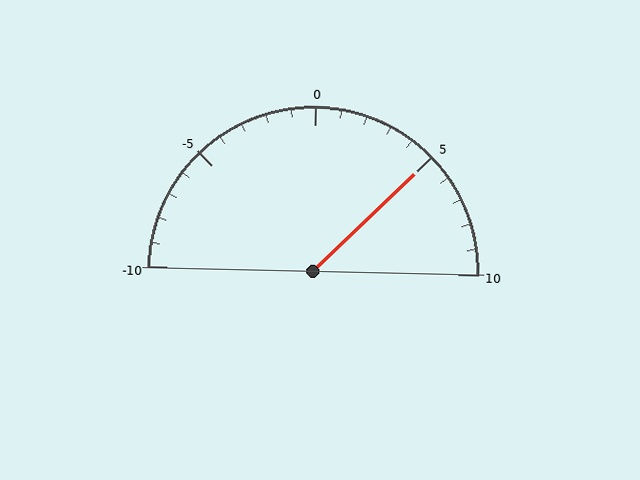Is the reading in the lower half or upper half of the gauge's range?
The reading is in the upper half of the range (-10 to 10).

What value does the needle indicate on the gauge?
The needle indicates approximately 5.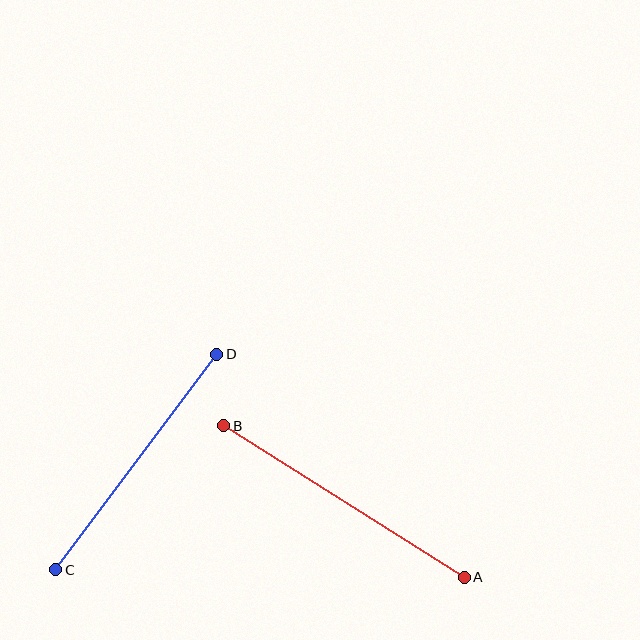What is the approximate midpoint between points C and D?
The midpoint is at approximately (136, 462) pixels.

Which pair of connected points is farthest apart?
Points A and B are farthest apart.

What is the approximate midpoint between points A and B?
The midpoint is at approximately (344, 502) pixels.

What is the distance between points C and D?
The distance is approximately 269 pixels.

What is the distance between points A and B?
The distance is approximately 284 pixels.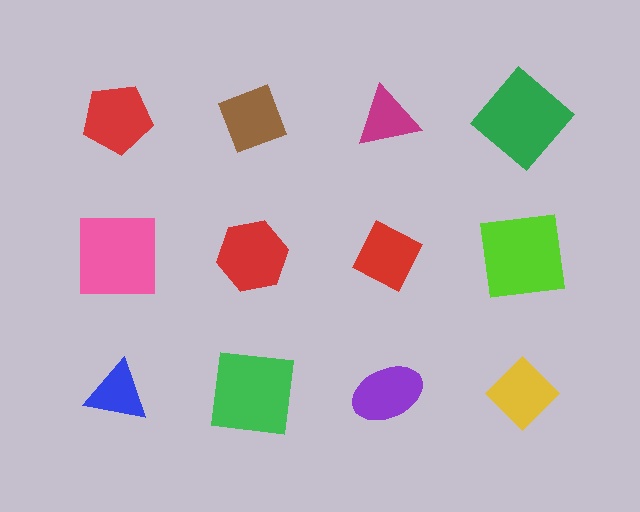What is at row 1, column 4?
A green diamond.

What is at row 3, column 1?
A blue triangle.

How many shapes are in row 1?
4 shapes.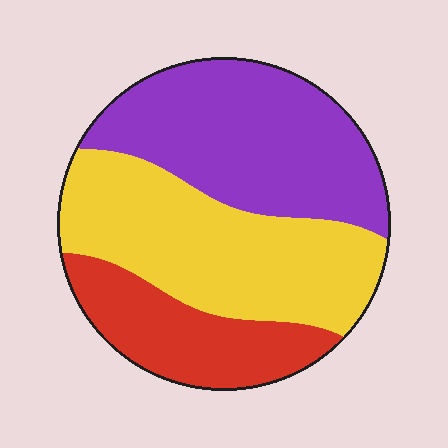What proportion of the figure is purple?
Purple takes up about three eighths (3/8) of the figure.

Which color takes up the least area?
Red, at roughly 20%.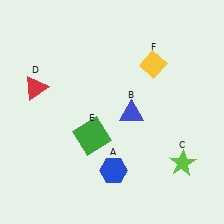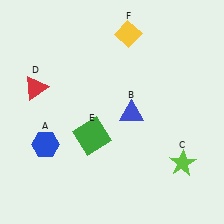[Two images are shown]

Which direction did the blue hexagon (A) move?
The blue hexagon (A) moved left.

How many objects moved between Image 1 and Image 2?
2 objects moved between the two images.